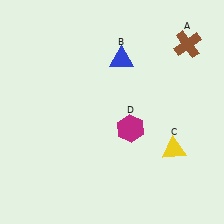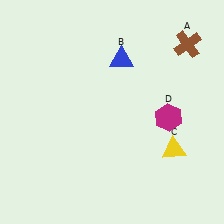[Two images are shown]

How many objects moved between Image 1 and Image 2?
1 object moved between the two images.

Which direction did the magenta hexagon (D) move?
The magenta hexagon (D) moved right.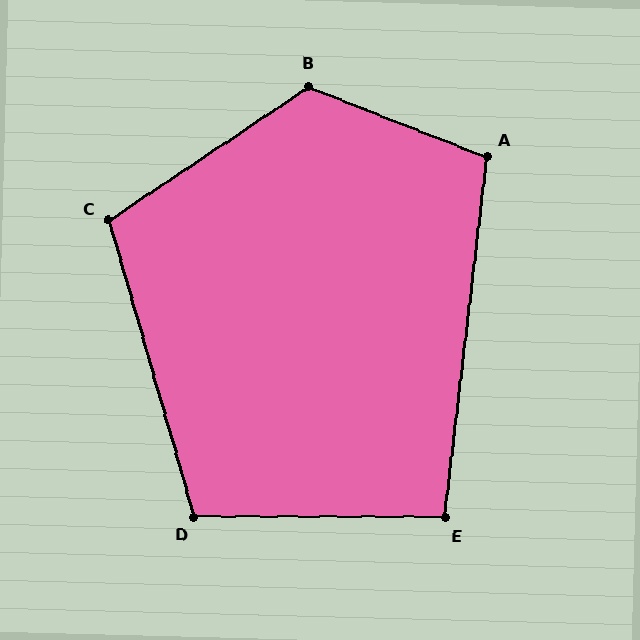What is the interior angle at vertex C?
Approximately 108 degrees (obtuse).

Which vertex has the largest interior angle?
B, at approximately 125 degrees.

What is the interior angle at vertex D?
Approximately 106 degrees (obtuse).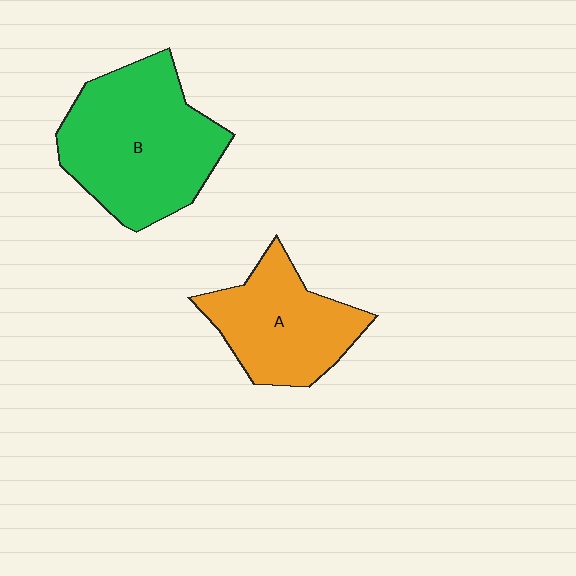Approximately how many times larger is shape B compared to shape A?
Approximately 1.4 times.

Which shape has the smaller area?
Shape A (orange).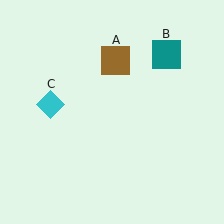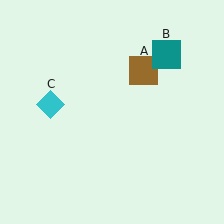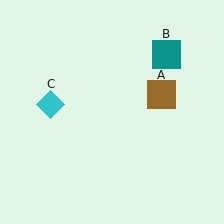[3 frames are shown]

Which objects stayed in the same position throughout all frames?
Teal square (object B) and cyan diamond (object C) remained stationary.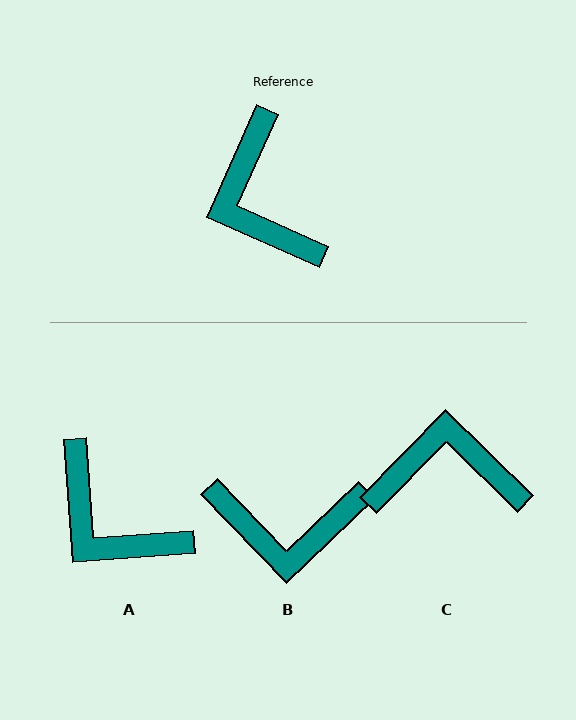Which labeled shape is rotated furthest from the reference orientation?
C, about 111 degrees away.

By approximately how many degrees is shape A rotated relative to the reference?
Approximately 28 degrees counter-clockwise.